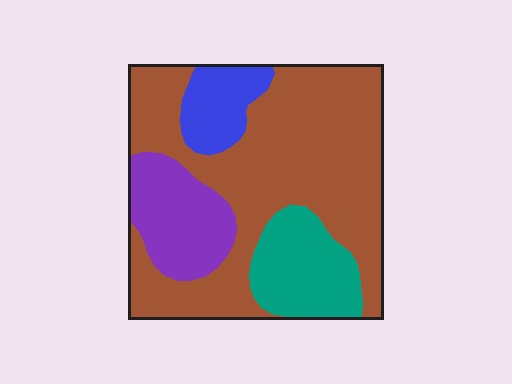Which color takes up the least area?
Blue, at roughly 10%.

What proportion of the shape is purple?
Purple takes up less than a sixth of the shape.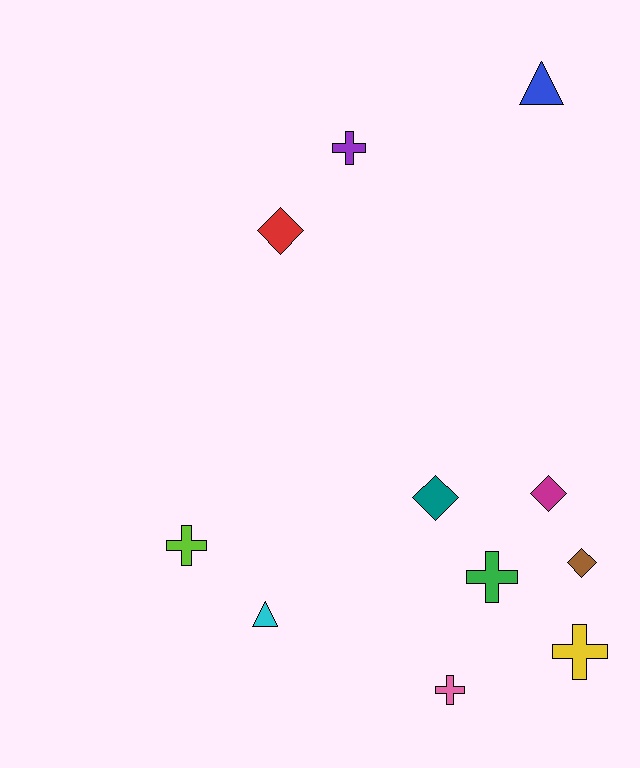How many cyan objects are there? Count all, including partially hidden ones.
There is 1 cyan object.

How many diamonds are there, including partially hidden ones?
There are 4 diamonds.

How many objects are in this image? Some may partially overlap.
There are 11 objects.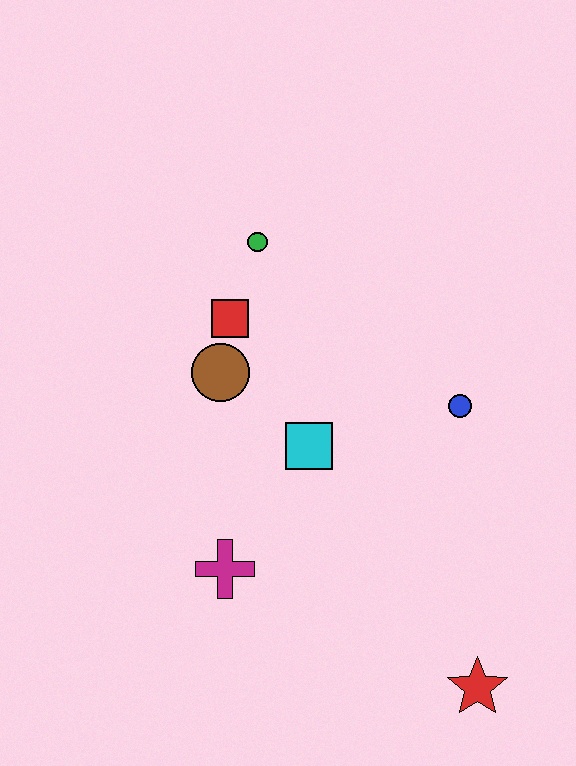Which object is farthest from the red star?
The green circle is farthest from the red star.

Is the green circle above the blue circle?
Yes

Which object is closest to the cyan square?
The brown circle is closest to the cyan square.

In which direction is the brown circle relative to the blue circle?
The brown circle is to the left of the blue circle.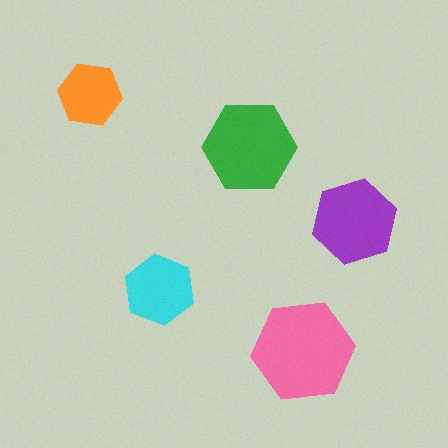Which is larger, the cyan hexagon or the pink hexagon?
The pink one.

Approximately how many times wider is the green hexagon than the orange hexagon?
About 1.5 times wider.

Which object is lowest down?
The pink hexagon is bottommost.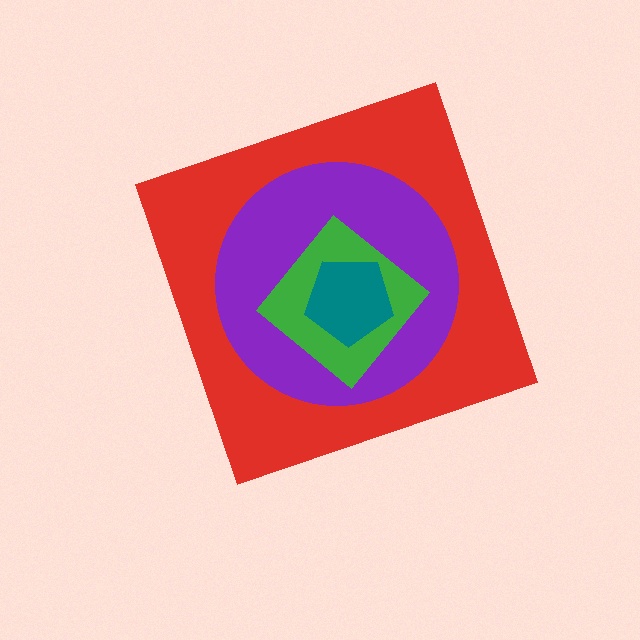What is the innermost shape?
The teal pentagon.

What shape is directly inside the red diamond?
The purple circle.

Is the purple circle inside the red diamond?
Yes.